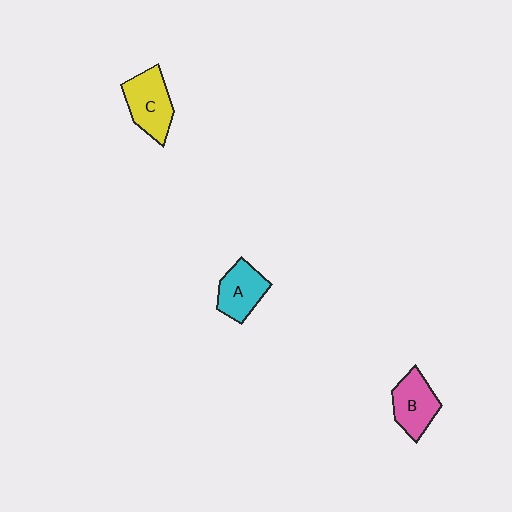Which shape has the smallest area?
Shape A (cyan).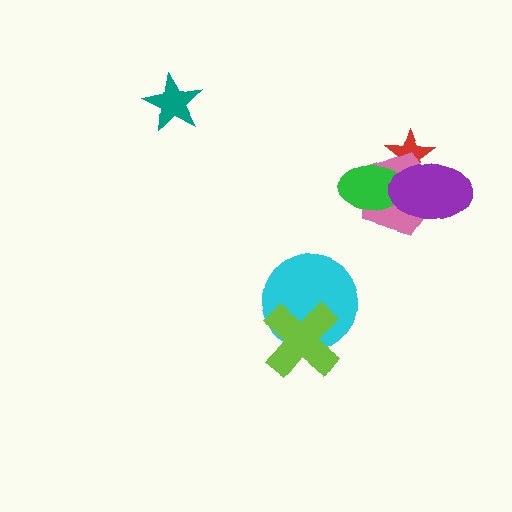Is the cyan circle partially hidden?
Yes, it is partially covered by another shape.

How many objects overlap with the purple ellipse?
3 objects overlap with the purple ellipse.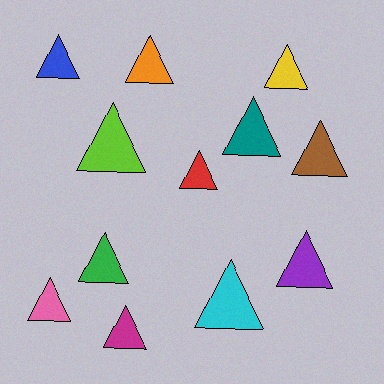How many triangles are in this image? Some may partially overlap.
There are 12 triangles.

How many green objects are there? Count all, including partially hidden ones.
There is 1 green object.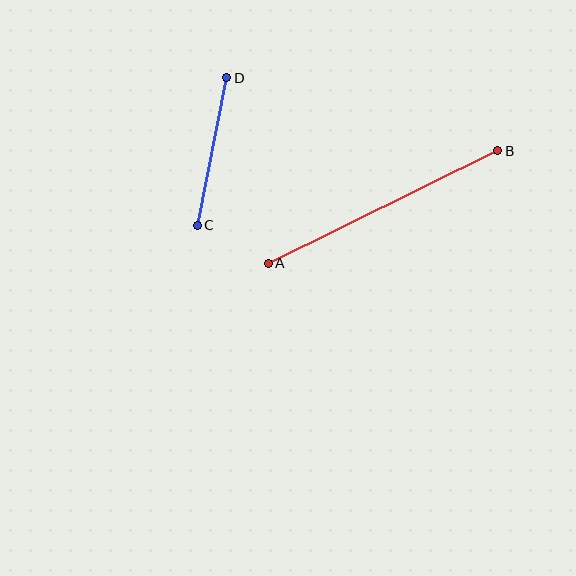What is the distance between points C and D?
The distance is approximately 150 pixels.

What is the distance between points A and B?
The distance is approximately 255 pixels.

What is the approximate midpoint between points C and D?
The midpoint is at approximately (212, 152) pixels.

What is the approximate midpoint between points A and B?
The midpoint is at approximately (383, 207) pixels.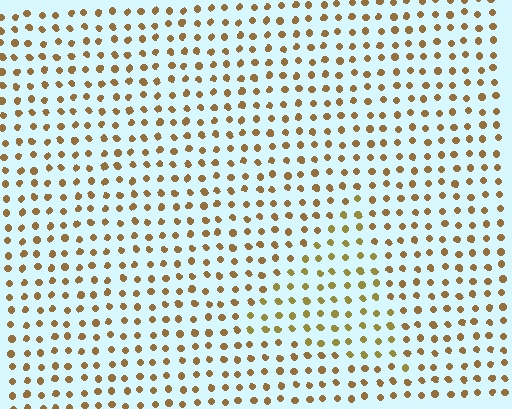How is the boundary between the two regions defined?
The boundary is defined purely by a slight shift in hue (about 21 degrees). Spacing, size, and orientation are identical on both sides.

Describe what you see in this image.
The image is filled with small brown elements in a uniform arrangement. A triangle-shaped region is visible where the elements are tinted to a slightly different hue, forming a subtle color boundary.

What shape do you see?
I see a triangle.